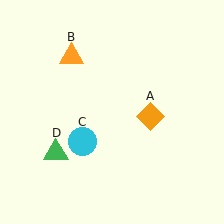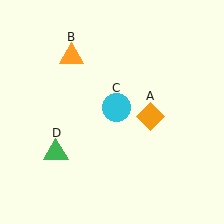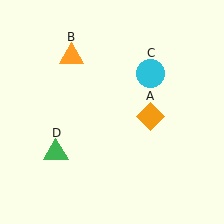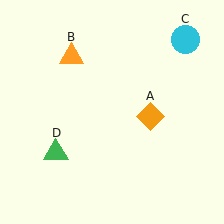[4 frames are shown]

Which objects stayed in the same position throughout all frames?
Orange diamond (object A) and orange triangle (object B) and green triangle (object D) remained stationary.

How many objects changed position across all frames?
1 object changed position: cyan circle (object C).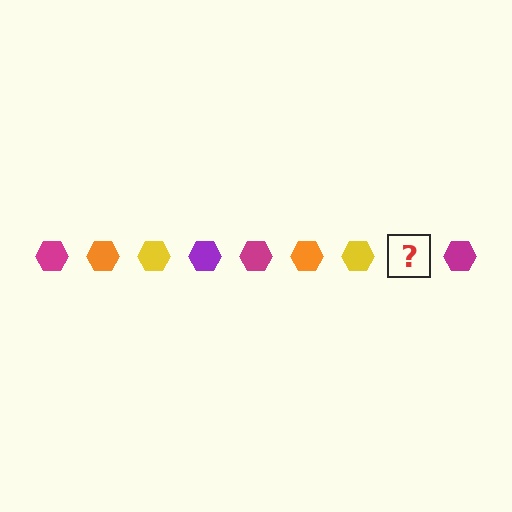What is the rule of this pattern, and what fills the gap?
The rule is that the pattern cycles through magenta, orange, yellow, purple hexagons. The gap should be filled with a purple hexagon.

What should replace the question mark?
The question mark should be replaced with a purple hexagon.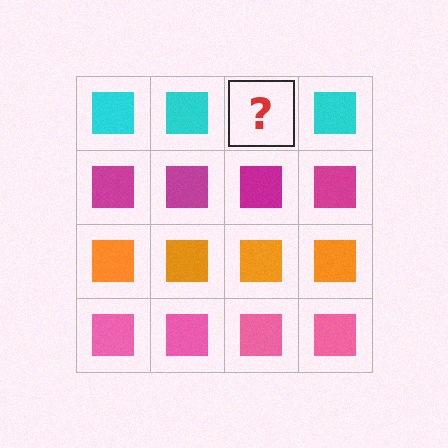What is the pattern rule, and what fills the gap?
The rule is that each row has a consistent color. The gap should be filled with a cyan square.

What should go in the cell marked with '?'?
The missing cell should contain a cyan square.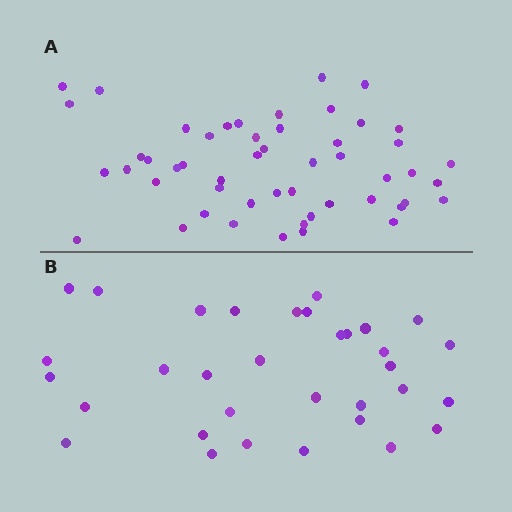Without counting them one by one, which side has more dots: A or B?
Region A (the top region) has more dots.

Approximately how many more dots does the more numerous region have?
Region A has approximately 20 more dots than region B.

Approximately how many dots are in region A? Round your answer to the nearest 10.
About 50 dots. (The exact count is 51, which rounds to 50.)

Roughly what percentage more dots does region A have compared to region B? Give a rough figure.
About 55% more.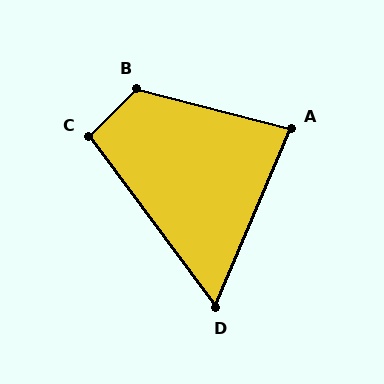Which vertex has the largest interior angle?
B, at approximately 120 degrees.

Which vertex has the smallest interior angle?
D, at approximately 60 degrees.